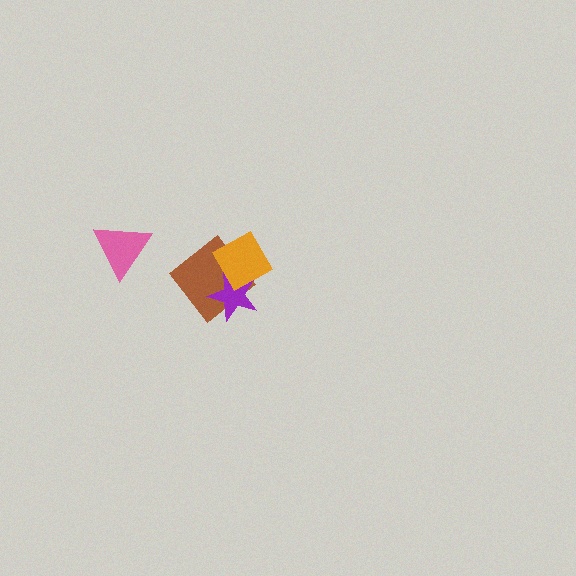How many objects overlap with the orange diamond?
2 objects overlap with the orange diamond.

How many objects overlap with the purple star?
2 objects overlap with the purple star.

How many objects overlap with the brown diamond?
2 objects overlap with the brown diamond.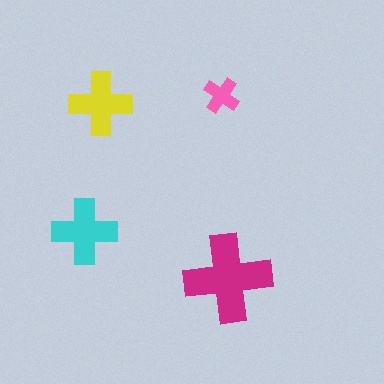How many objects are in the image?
There are 4 objects in the image.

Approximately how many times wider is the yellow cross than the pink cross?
About 1.5 times wider.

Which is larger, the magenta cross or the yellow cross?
The magenta one.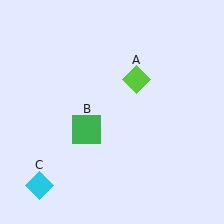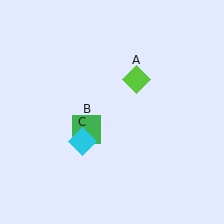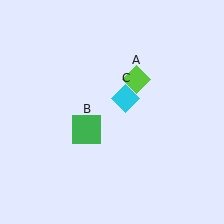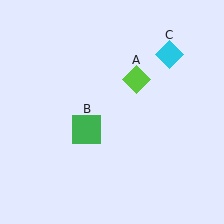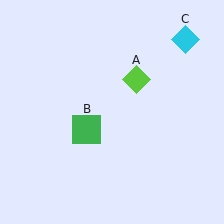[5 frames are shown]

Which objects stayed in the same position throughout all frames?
Lime diamond (object A) and green square (object B) remained stationary.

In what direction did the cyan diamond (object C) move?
The cyan diamond (object C) moved up and to the right.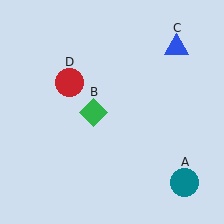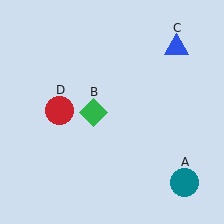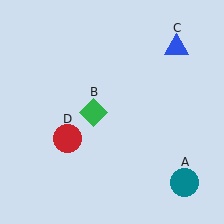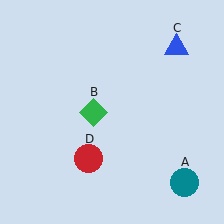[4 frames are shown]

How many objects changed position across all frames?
1 object changed position: red circle (object D).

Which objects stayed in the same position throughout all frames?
Teal circle (object A) and green diamond (object B) and blue triangle (object C) remained stationary.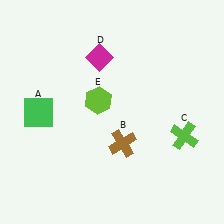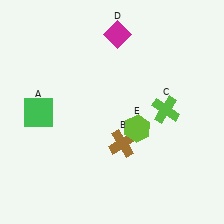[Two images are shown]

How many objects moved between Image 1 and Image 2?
3 objects moved between the two images.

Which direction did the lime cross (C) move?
The lime cross (C) moved up.